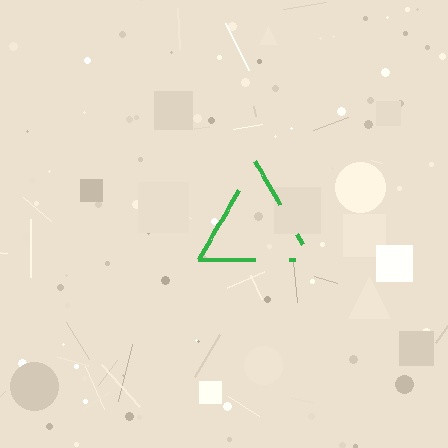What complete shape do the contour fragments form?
The contour fragments form a triangle.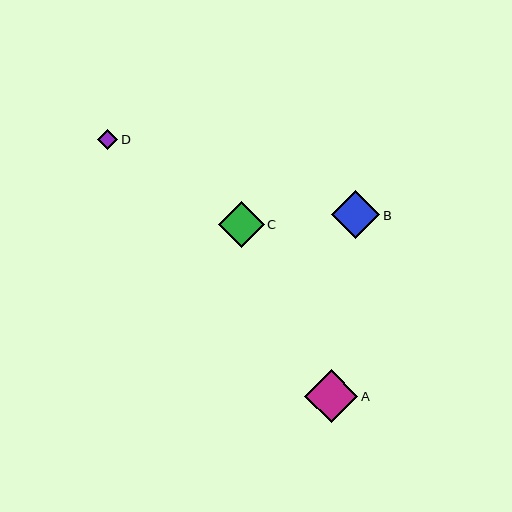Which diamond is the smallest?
Diamond D is the smallest with a size of approximately 20 pixels.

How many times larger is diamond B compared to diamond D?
Diamond B is approximately 2.4 times the size of diamond D.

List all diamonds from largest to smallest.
From largest to smallest: A, B, C, D.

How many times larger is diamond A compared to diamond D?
Diamond A is approximately 2.6 times the size of diamond D.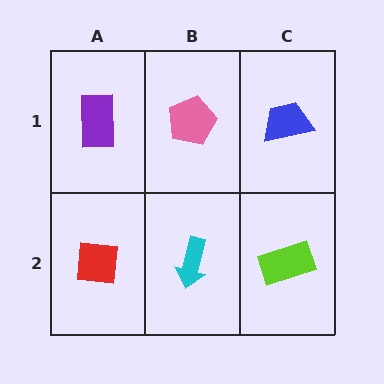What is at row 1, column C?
A blue trapezoid.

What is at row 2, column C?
A lime rectangle.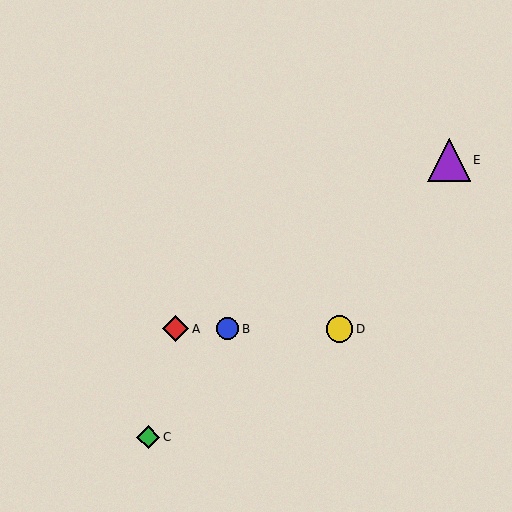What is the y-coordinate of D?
Object D is at y≈329.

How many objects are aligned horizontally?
3 objects (A, B, D) are aligned horizontally.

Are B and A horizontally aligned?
Yes, both are at y≈329.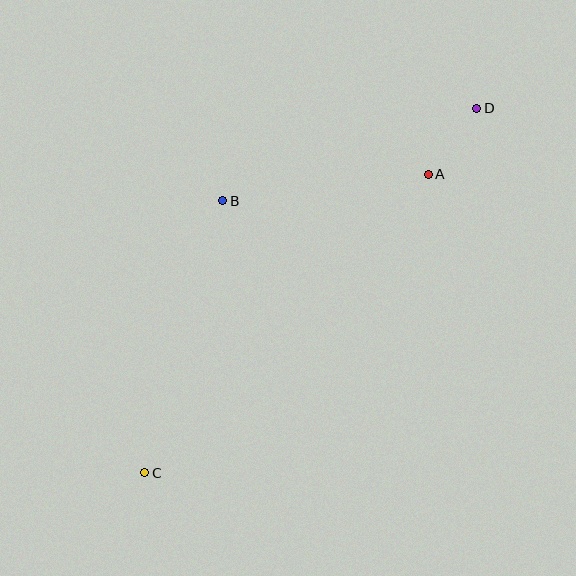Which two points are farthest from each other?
Points C and D are farthest from each other.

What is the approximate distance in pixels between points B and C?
The distance between B and C is approximately 283 pixels.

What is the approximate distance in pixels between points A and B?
The distance between A and B is approximately 207 pixels.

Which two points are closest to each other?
Points A and D are closest to each other.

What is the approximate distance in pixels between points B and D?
The distance between B and D is approximately 270 pixels.